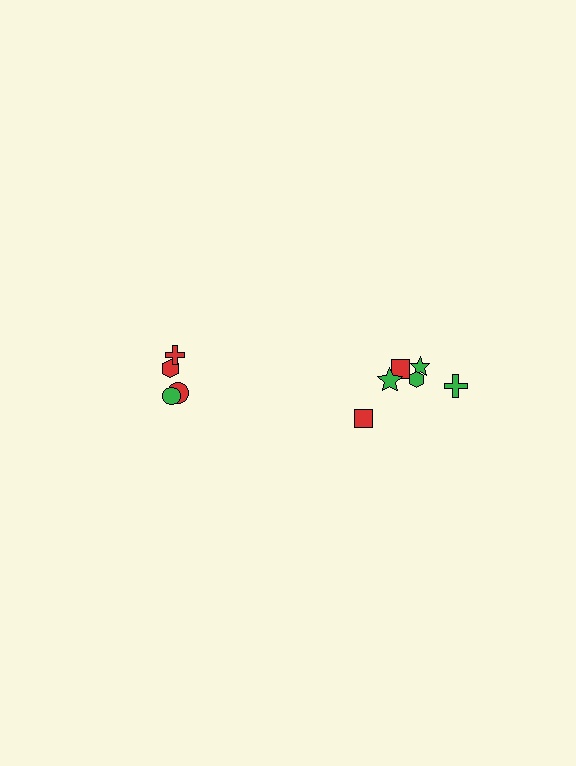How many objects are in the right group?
There are 6 objects.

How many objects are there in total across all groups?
There are 10 objects.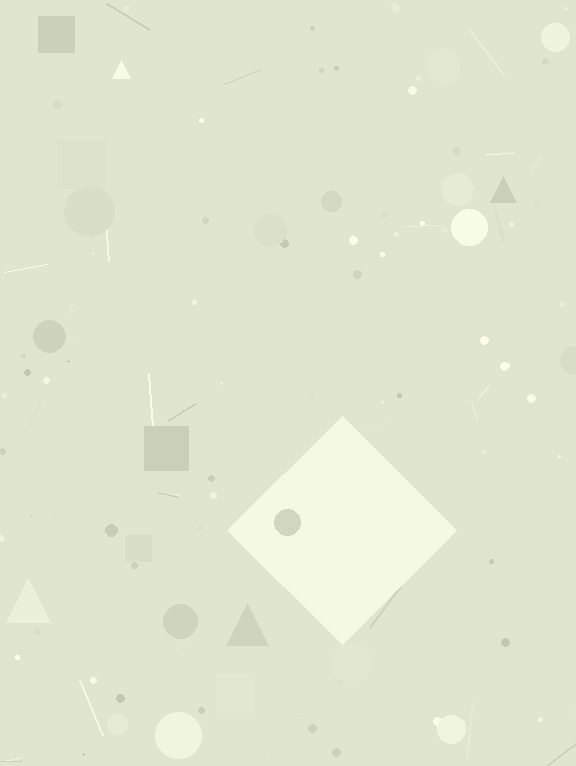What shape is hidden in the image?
A diamond is hidden in the image.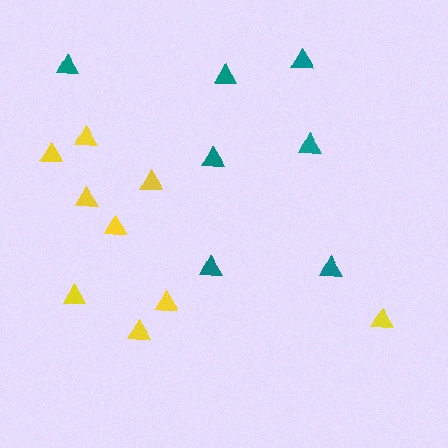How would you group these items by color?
There are 2 groups: one group of teal triangles (7) and one group of yellow triangles (9).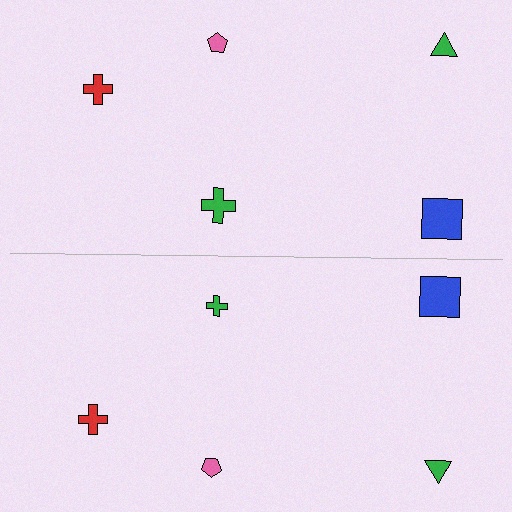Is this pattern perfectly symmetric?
No, the pattern is not perfectly symmetric. The green cross on the bottom side has a different size than its mirror counterpart.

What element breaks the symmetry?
The green cross on the bottom side has a different size than its mirror counterpart.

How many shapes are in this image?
There are 10 shapes in this image.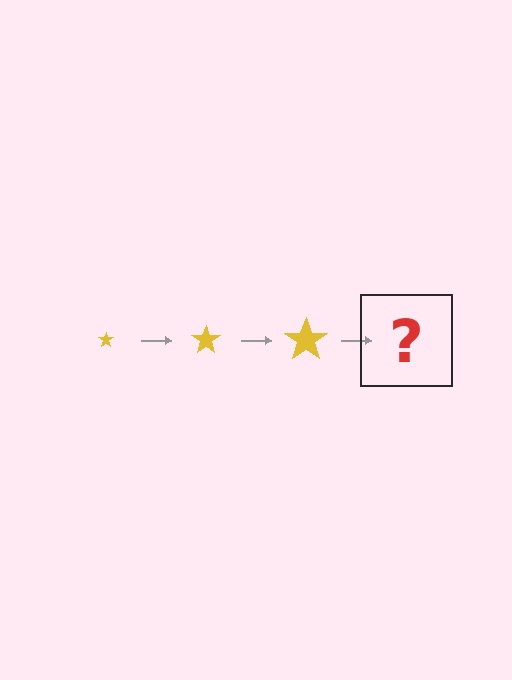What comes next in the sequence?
The next element should be a yellow star, larger than the previous one.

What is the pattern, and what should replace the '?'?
The pattern is that the star gets progressively larger each step. The '?' should be a yellow star, larger than the previous one.